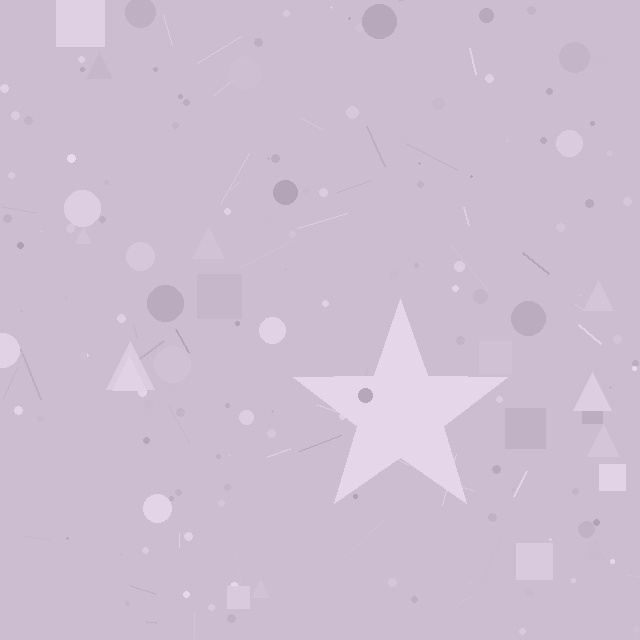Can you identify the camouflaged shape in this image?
The camouflaged shape is a star.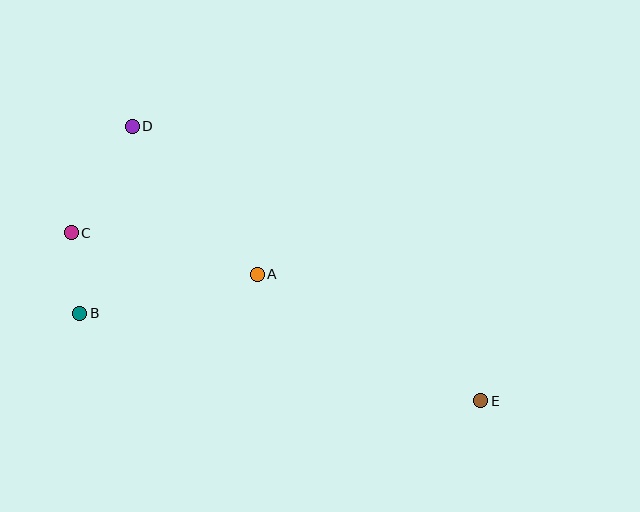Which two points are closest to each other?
Points B and C are closest to each other.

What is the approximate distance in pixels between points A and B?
The distance between A and B is approximately 182 pixels.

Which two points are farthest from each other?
Points D and E are farthest from each other.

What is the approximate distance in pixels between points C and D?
The distance between C and D is approximately 123 pixels.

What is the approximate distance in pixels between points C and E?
The distance between C and E is approximately 443 pixels.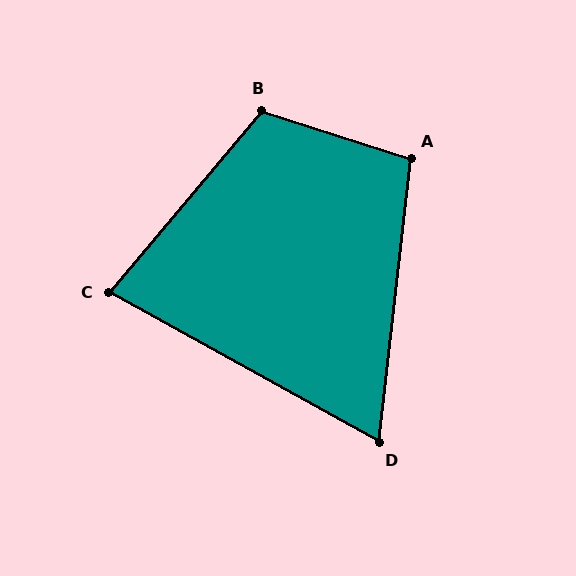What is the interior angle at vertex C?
Approximately 79 degrees (acute).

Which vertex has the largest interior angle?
B, at approximately 112 degrees.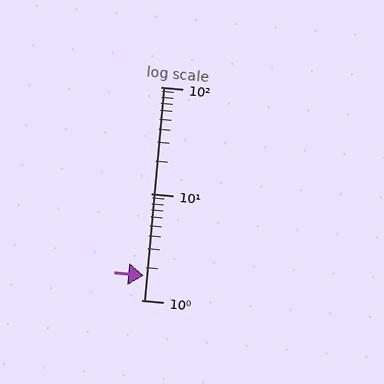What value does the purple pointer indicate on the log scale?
The pointer indicates approximately 1.7.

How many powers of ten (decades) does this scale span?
The scale spans 2 decades, from 1 to 100.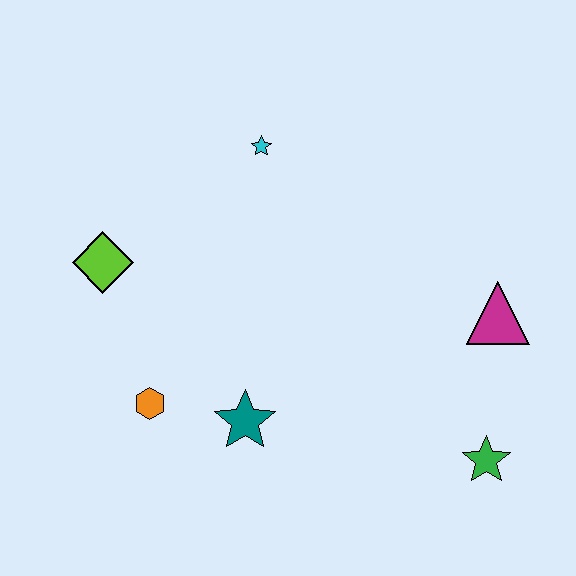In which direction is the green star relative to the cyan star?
The green star is below the cyan star.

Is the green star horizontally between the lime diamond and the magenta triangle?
Yes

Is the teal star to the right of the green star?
No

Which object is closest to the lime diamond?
The orange hexagon is closest to the lime diamond.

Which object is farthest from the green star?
The lime diamond is farthest from the green star.